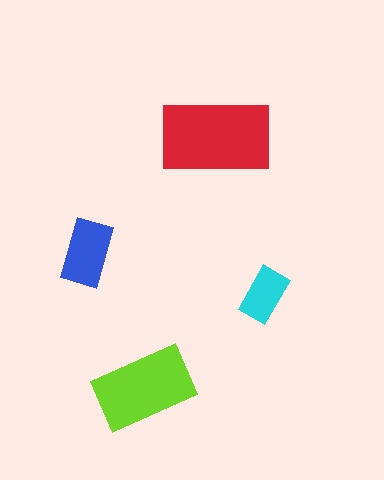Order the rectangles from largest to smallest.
the red one, the lime one, the blue one, the cyan one.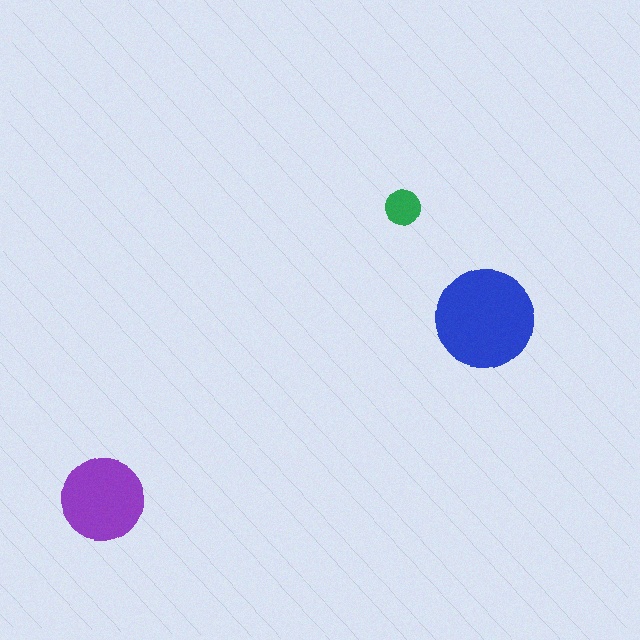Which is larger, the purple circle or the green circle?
The purple one.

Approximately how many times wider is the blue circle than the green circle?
About 3 times wider.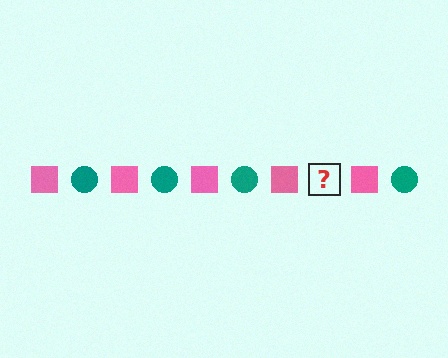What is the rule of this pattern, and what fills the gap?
The rule is that the pattern alternates between pink square and teal circle. The gap should be filled with a teal circle.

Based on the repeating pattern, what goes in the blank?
The blank should be a teal circle.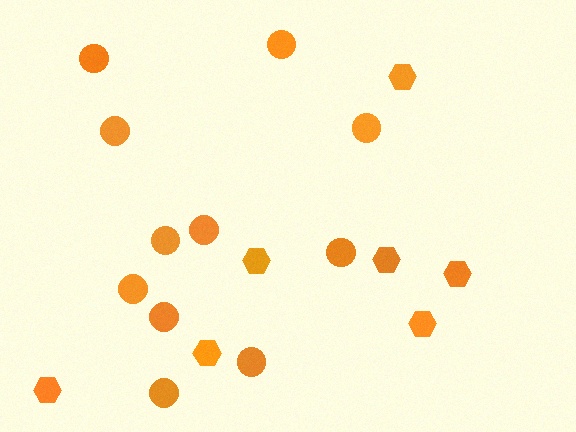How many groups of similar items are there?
There are 2 groups: one group of hexagons (7) and one group of circles (11).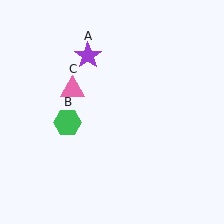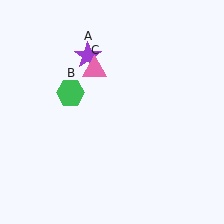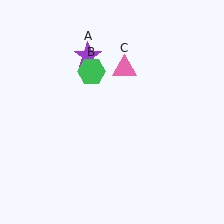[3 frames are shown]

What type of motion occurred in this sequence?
The green hexagon (object B), pink triangle (object C) rotated clockwise around the center of the scene.